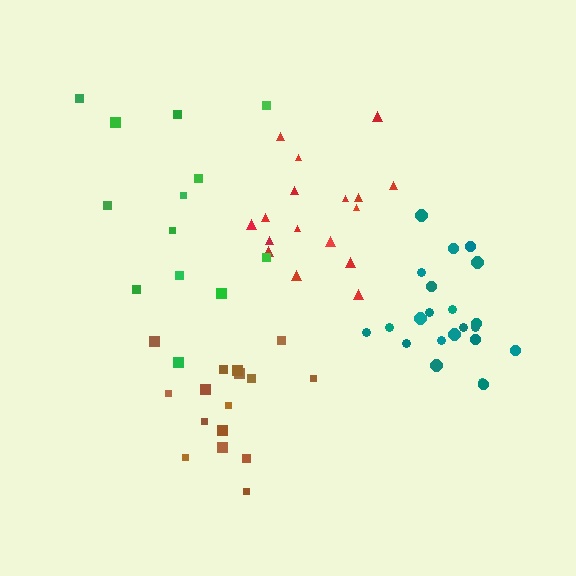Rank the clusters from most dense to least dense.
teal, brown, red, green.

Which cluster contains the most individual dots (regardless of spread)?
Teal (22).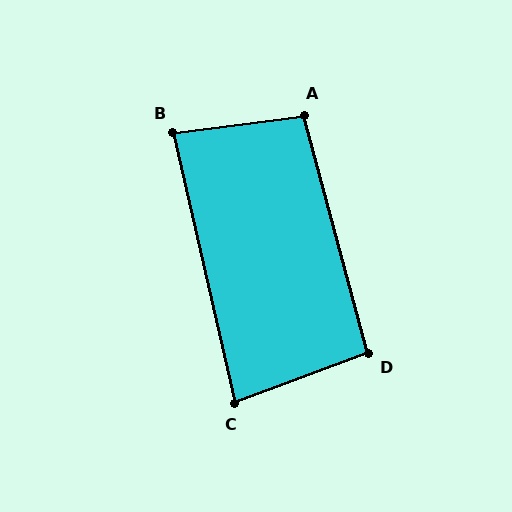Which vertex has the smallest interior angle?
C, at approximately 82 degrees.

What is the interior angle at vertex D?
Approximately 95 degrees (obtuse).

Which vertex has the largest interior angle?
A, at approximately 98 degrees.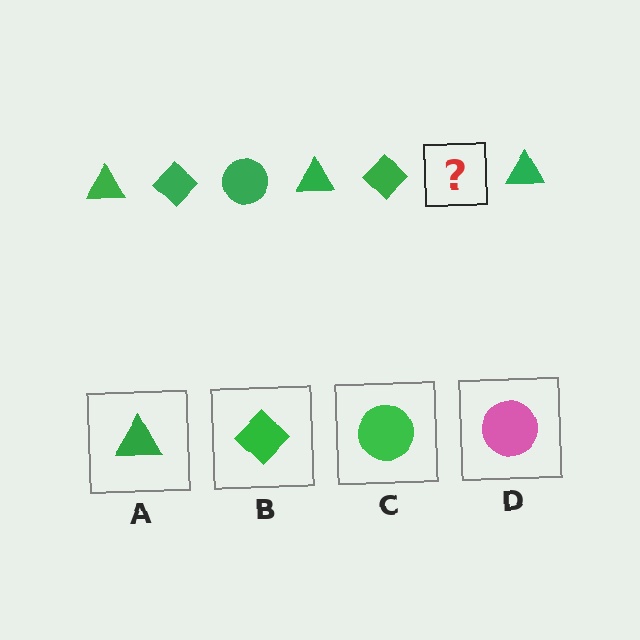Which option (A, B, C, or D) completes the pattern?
C.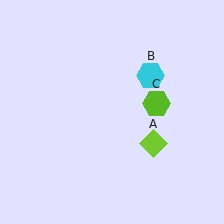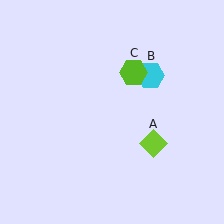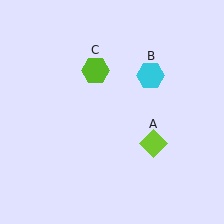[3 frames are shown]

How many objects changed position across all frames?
1 object changed position: lime hexagon (object C).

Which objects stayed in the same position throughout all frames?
Lime diamond (object A) and cyan hexagon (object B) remained stationary.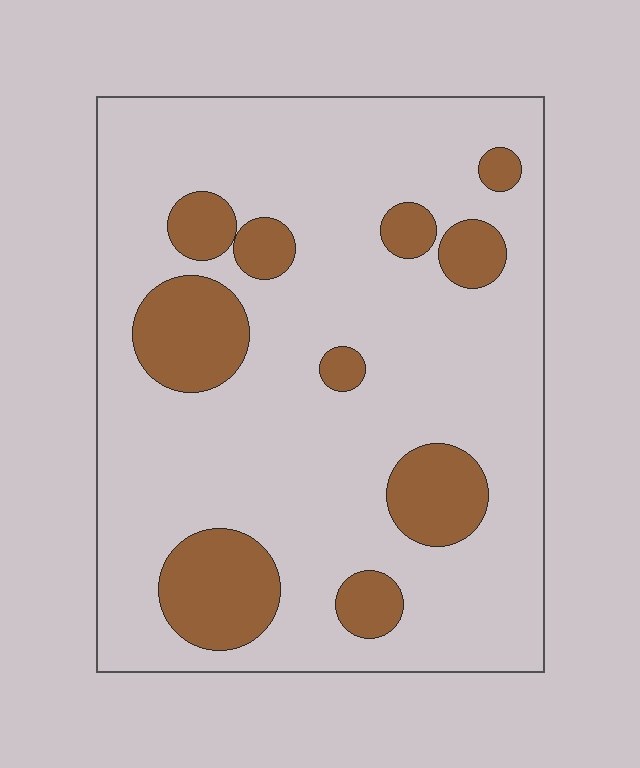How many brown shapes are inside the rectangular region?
10.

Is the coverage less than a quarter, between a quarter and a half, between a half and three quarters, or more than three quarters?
Less than a quarter.